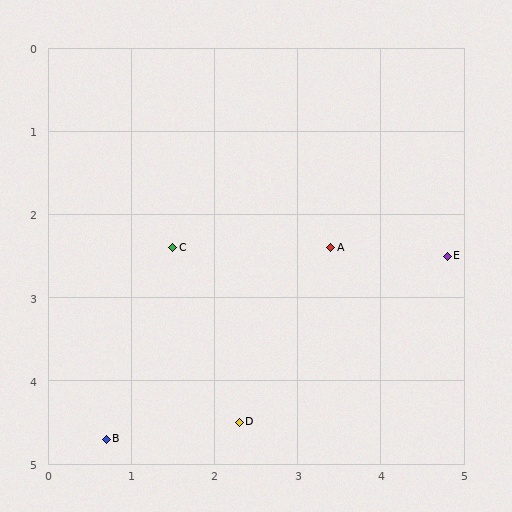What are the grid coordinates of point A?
Point A is at approximately (3.4, 2.4).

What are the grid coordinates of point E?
Point E is at approximately (4.8, 2.5).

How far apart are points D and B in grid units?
Points D and B are about 1.6 grid units apart.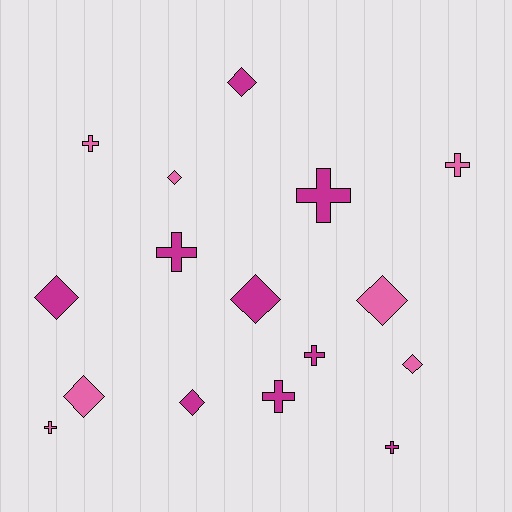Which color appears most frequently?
Magenta, with 9 objects.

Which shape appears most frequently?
Diamond, with 8 objects.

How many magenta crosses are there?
There are 5 magenta crosses.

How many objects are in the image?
There are 16 objects.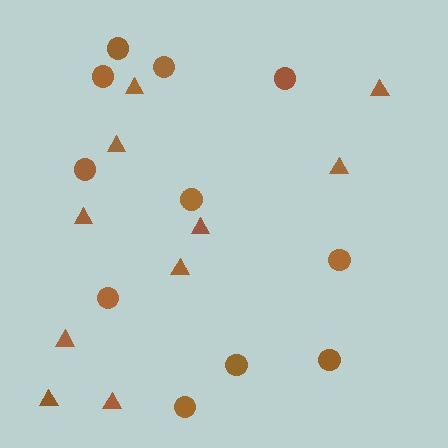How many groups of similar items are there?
There are 2 groups: one group of circles (11) and one group of triangles (10).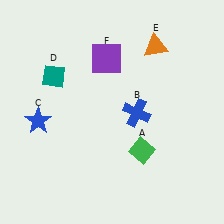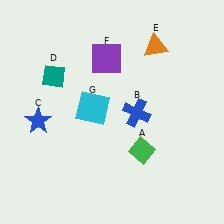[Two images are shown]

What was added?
A cyan square (G) was added in Image 2.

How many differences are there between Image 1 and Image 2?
There is 1 difference between the two images.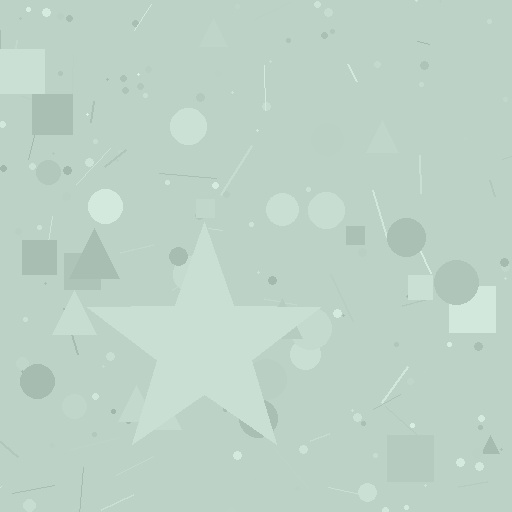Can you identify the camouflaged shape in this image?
The camouflaged shape is a star.